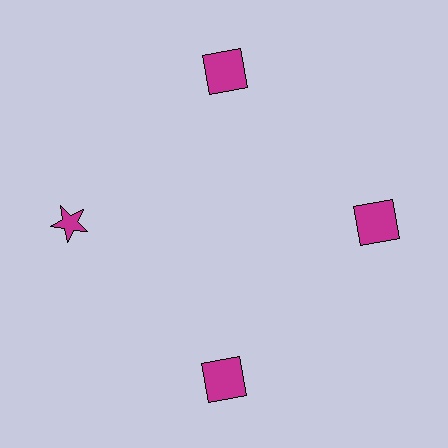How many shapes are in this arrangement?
There are 4 shapes arranged in a ring pattern.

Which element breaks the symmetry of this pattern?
The magenta star at roughly the 9 o'clock position breaks the symmetry. All other shapes are magenta squares.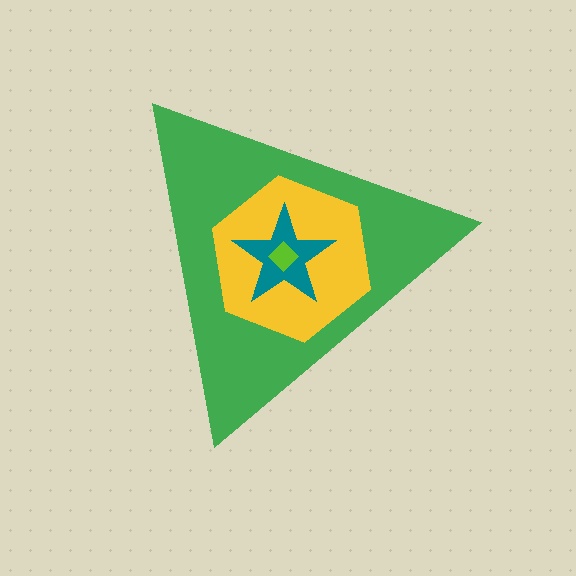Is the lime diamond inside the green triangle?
Yes.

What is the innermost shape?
The lime diamond.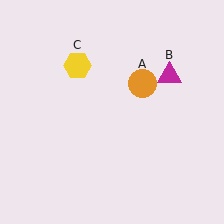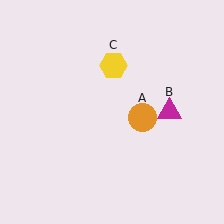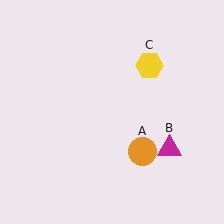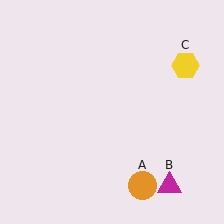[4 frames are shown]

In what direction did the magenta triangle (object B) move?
The magenta triangle (object B) moved down.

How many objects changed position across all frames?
3 objects changed position: orange circle (object A), magenta triangle (object B), yellow hexagon (object C).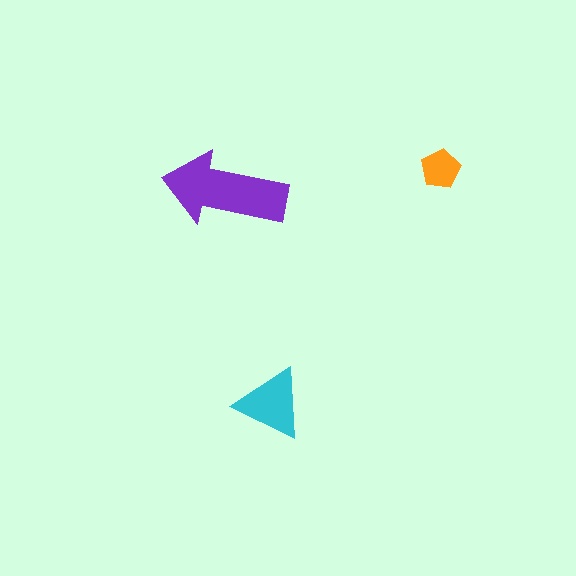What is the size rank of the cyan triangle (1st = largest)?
2nd.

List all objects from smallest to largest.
The orange pentagon, the cyan triangle, the purple arrow.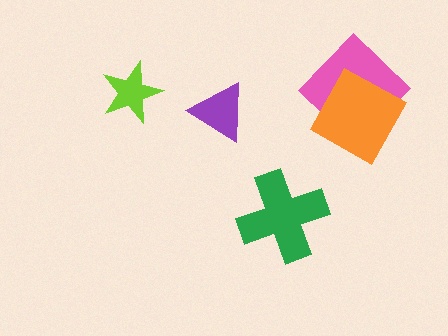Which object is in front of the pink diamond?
The orange diamond is in front of the pink diamond.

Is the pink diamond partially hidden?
Yes, it is partially covered by another shape.